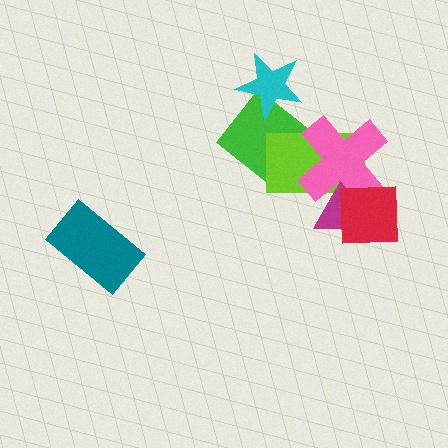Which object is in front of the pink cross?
The red square is in front of the pink cross.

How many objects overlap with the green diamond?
3 objects overlap with the green diamond.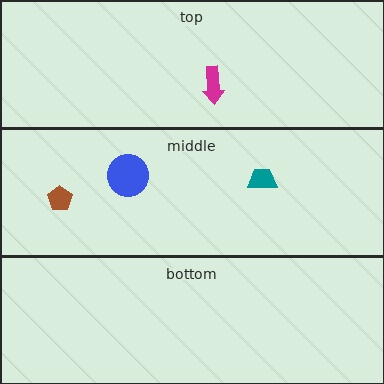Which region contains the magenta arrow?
The top region.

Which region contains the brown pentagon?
The middle region.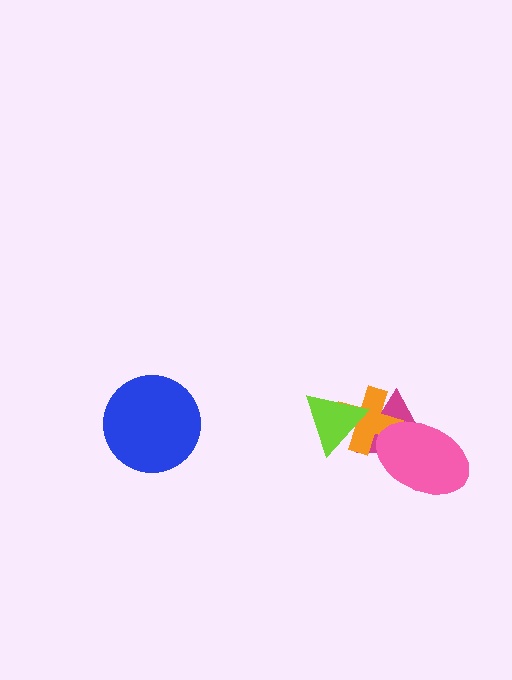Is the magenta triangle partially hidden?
Yes, it is partially covered by another shape.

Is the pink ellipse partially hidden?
No, no other shape covers it.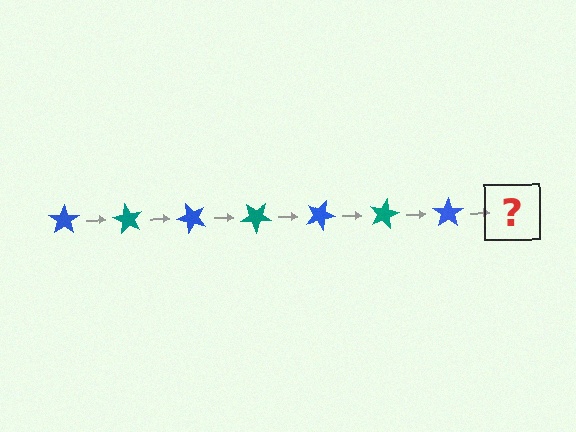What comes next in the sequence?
The next element should be a teal star, rotated 420 degrees from the start.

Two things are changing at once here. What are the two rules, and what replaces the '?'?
The two rules are that it rotates 60 degrees each step and the color cycles through blue and teal. The '?' should be a teal star, rotated 420 degrees from the start.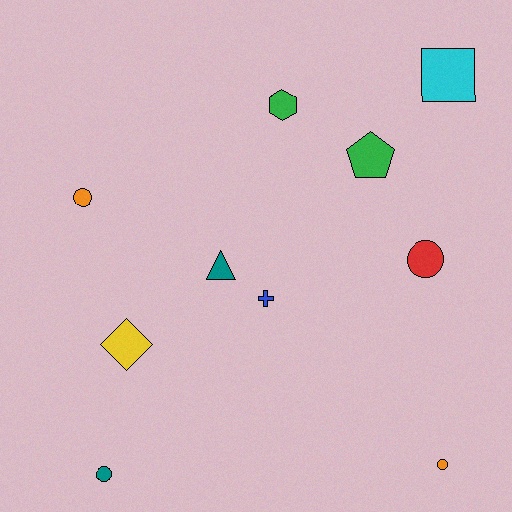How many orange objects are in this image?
There are 2 orange objects.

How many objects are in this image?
There are 10 objects.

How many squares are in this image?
There is 1 square.